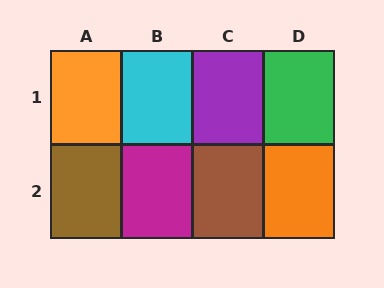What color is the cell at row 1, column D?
Green.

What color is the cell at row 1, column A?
Orange.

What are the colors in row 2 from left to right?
Brown, magenta, brown, orange.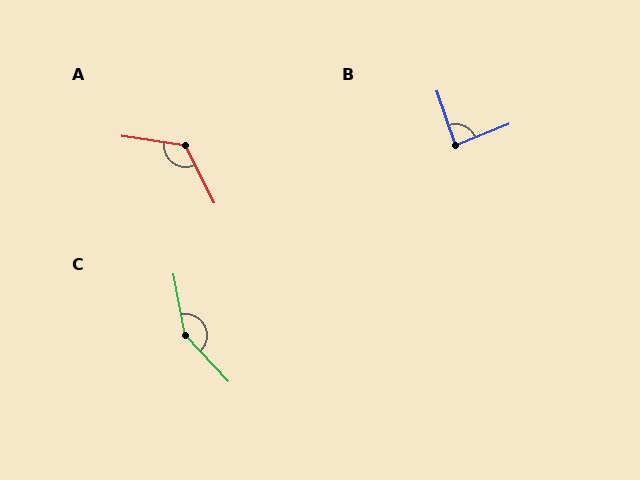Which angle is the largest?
C, at approximately 148 degrees.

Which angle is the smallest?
B, at approximately 87 degrees.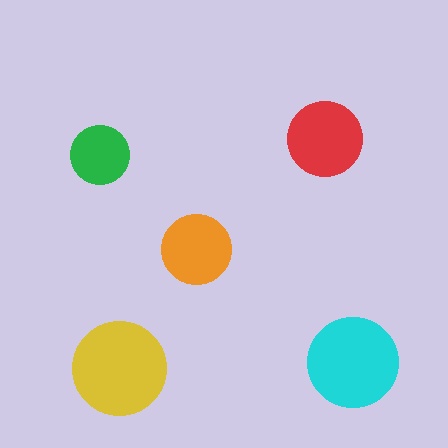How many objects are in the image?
There are 5 objects in the image.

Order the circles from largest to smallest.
the yellow one, the cyan one, the red one, the orange one, the green one.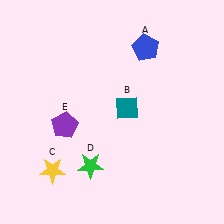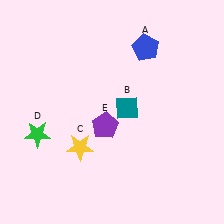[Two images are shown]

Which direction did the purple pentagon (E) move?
The purple pentagon (E) moved right.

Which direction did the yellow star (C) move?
The yellow star (C) moved right.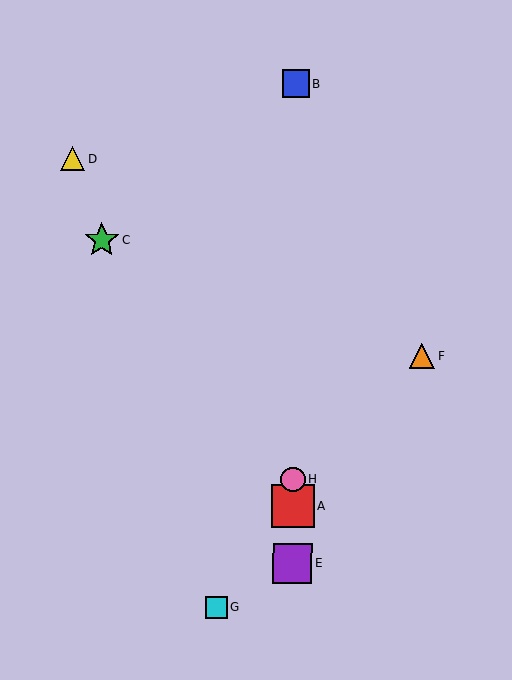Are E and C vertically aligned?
No, E is at x≈292 and C is at x≈101.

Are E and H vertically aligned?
Yes, both are at x≈292.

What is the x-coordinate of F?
Object F is at x≈422.